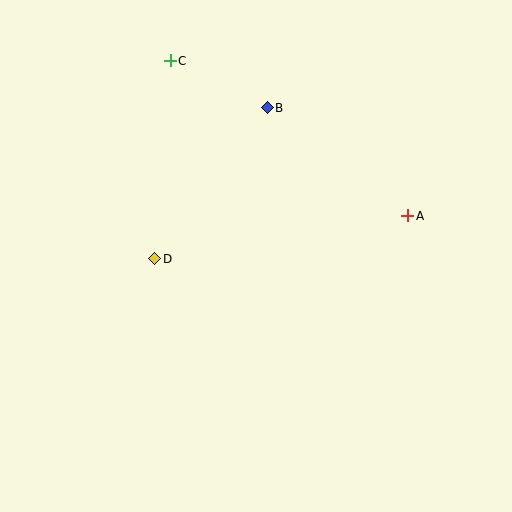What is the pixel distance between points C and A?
The distance between C and A is 284 pixels.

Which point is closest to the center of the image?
Point D at (155, 259) is closest to the center.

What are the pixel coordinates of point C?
Point C is at (170, 61).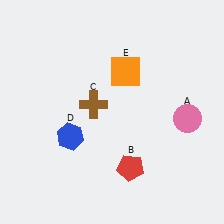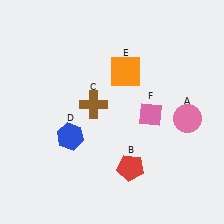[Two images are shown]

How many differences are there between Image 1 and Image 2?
There is 1 difference between the two images.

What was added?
A pink diamond (F) was added in Image 2.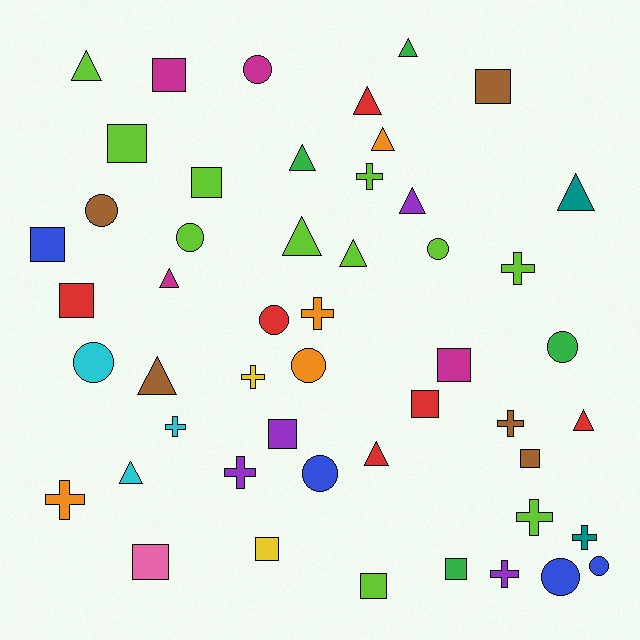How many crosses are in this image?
There are 11 crosses.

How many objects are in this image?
There are 50 objects.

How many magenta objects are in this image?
There are 4 magenta objects.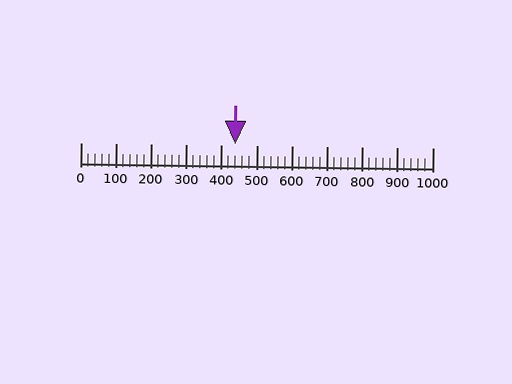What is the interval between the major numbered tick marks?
The major tick marks are spaced 100 units apart.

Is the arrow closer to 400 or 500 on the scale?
The arrow is closer to 400.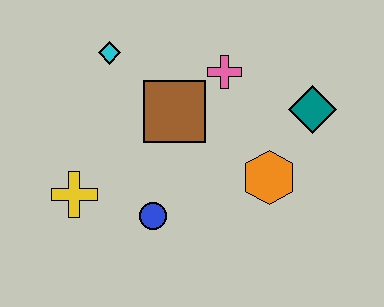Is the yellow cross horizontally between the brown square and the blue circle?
No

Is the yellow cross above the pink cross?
No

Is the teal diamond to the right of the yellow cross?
Yes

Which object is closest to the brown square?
The pink cross is closest to the brown square.